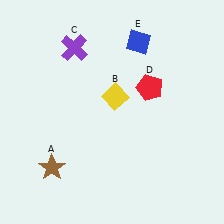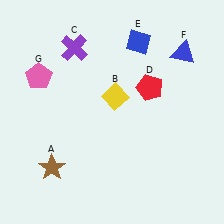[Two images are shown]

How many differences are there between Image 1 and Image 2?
There are 2 differences between the two images.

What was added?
A blue triangle (F), a pink pentagon (G) were added in Image 2.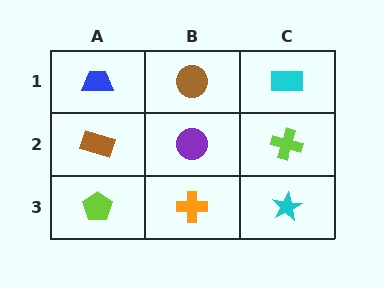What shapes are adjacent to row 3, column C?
A lime cross (row 2, column C), an orange cross (row 3, column B).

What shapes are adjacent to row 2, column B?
A brown circle (row 1, column B), an orange cross (row 3, column B), a brown rectangle (row 2, column A), a lime cross (row 2, column C).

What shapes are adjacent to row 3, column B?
A purple circle (row 2, column B), a lime pentagon (row 3, column A), a cyan star (row 3, column C).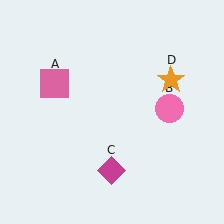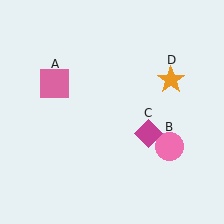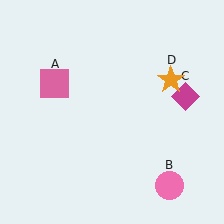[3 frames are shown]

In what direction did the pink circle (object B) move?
The pink circle (object B) moved down.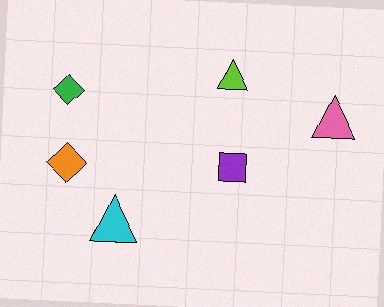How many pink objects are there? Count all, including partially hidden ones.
There is 1 pink object.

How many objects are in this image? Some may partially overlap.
There are 6 objects.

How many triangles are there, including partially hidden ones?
There are 3 triangles.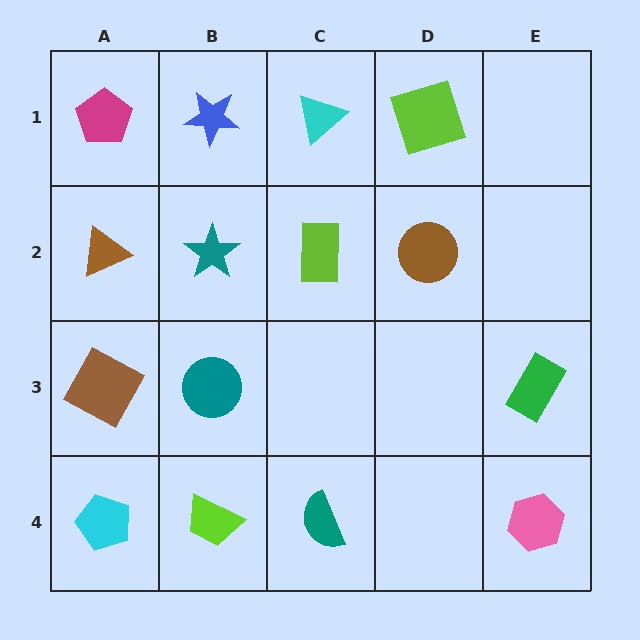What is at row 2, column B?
A teal star.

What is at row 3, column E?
A green rectangle.